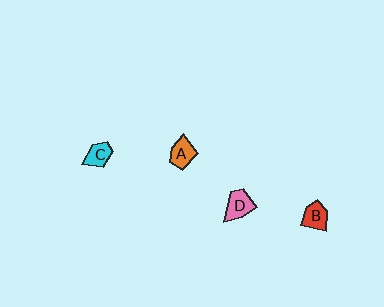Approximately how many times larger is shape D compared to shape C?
Approximately 1.2 times.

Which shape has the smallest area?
Shape C (cyan).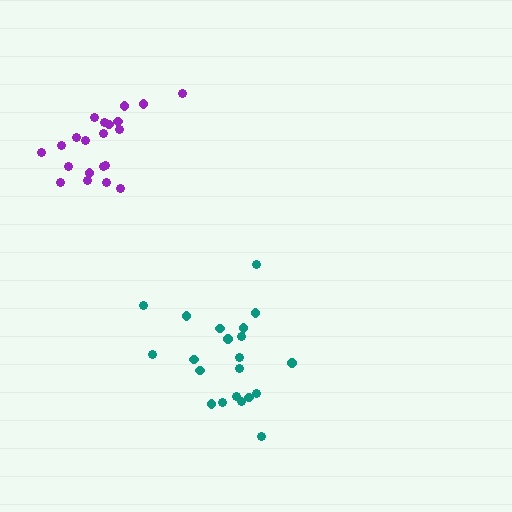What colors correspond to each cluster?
The clusters are colored: teal, purple.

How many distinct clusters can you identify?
There are 2 distinct clusters.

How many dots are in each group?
Group 1: 21 dots, Group 2: 21 dots (42 total).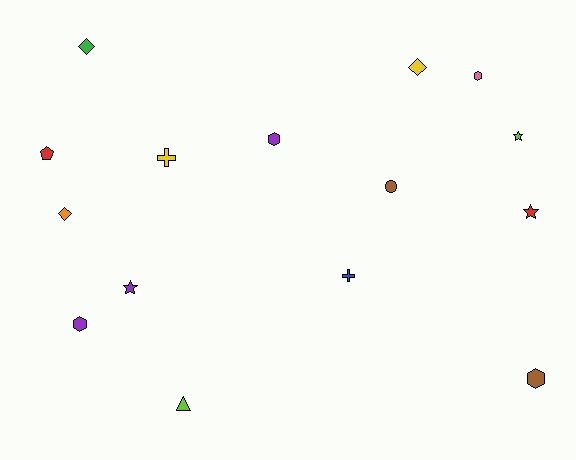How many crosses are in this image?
There are 2 crosses.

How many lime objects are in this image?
There are 2 lime objects.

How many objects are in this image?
There are 15 objects.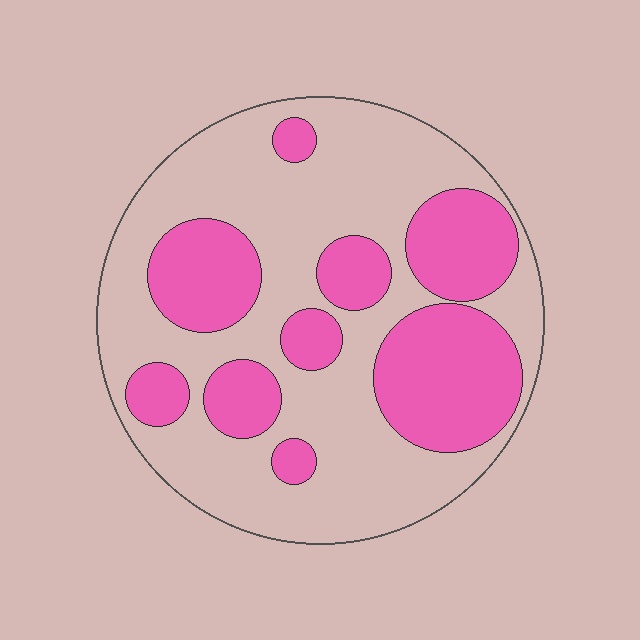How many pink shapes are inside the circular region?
9.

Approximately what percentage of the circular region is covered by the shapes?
Approximately 35%.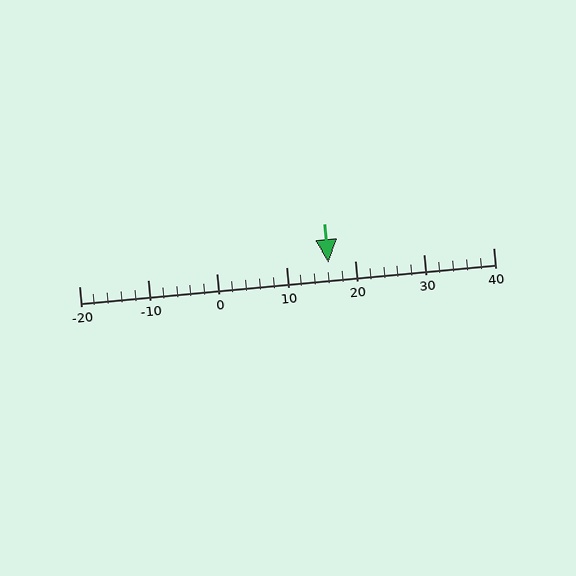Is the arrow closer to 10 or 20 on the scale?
The arrow is closer to 20.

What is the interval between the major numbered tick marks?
The major tick marks are spaced 10 units apart.